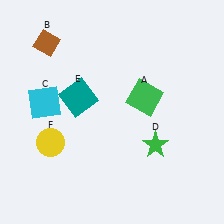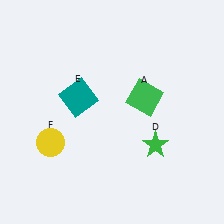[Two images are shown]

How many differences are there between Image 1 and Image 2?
There are 2 differences between the two images.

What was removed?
The brown diamond (B), the cyan square (C) were removed in Image 2.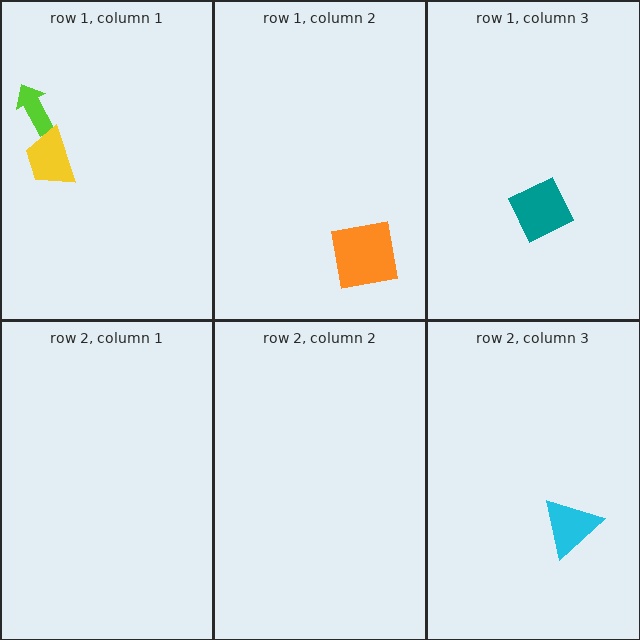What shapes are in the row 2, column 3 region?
The cyan triangle.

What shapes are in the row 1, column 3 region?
The teal diamond.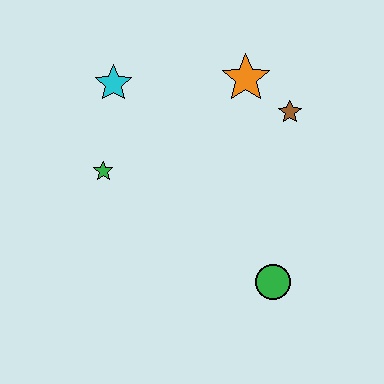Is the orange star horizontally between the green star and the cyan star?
No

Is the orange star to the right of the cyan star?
Yes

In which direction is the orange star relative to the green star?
The orange star is to the right of the green star.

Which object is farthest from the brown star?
The green star is farthest from the brown star.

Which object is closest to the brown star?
The orange star is closest to the brown star.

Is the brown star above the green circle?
Yes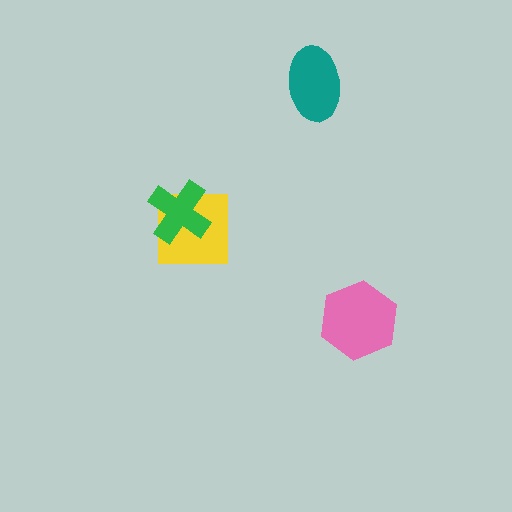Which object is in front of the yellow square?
The green cross is in front of the yellow square.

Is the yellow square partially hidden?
Yes, it is partially covered by another shape.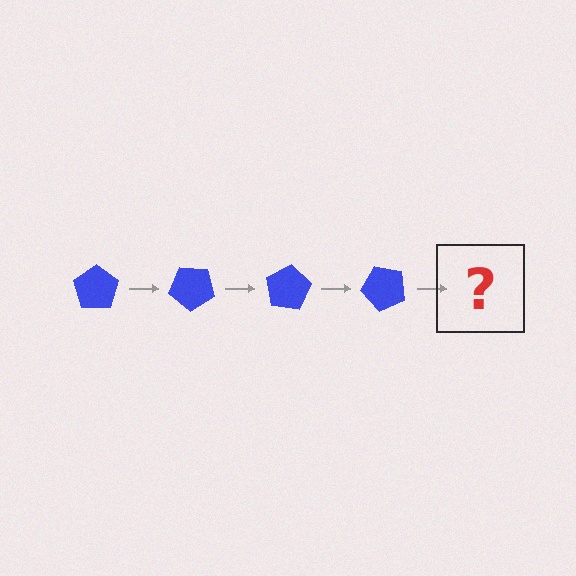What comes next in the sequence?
The next element should be a blue pentagon rotated 160 degrees.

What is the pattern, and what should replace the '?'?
The pattern is that the pentagon rotates 40 degrees each step. The '?' should be a blue pentagon rotated 160 degrees.